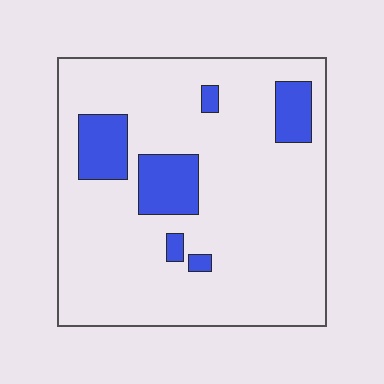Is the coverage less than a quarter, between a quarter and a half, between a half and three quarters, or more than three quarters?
Less than a quarter.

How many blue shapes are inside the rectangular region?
6.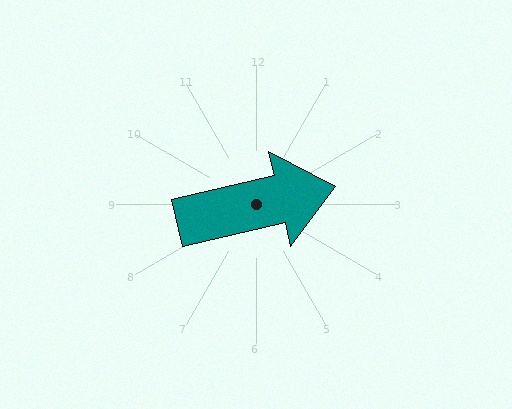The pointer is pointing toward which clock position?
Roughly 3 o'clock.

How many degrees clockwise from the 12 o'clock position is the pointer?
Approximately 77 degrees.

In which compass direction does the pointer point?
East.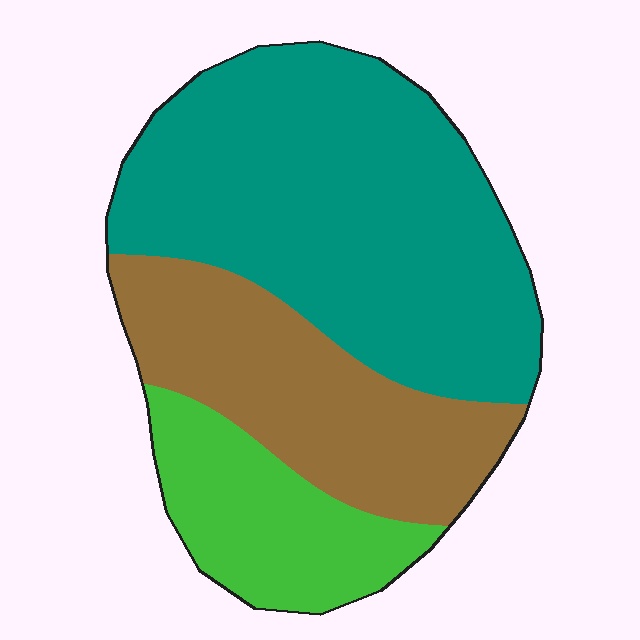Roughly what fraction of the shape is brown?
Brown takes up about one quarter (1/4) of the shape.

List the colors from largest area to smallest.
From largest to smallest: teal, brown, green.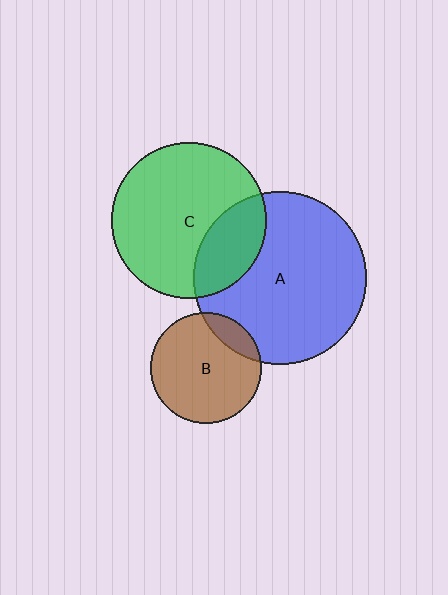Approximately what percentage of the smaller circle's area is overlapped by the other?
Approximately 15%.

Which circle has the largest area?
Circle A (blue).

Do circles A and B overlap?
Yes.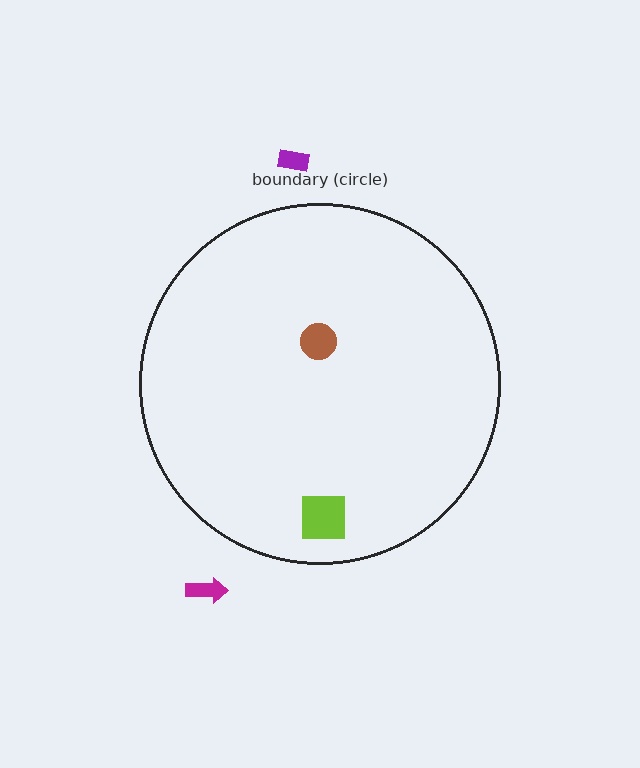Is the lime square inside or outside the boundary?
Inside.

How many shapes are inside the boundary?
2 inside, 2 outside.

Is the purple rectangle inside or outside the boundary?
Outside.